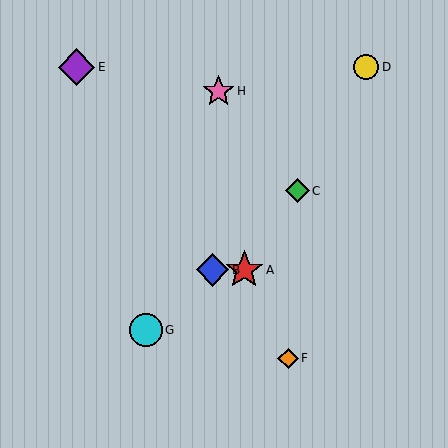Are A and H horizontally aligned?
No, A is at y≈270 and H is at y≈91.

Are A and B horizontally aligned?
Yes, both are at y≈270.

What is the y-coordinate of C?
Object C is at y≈191.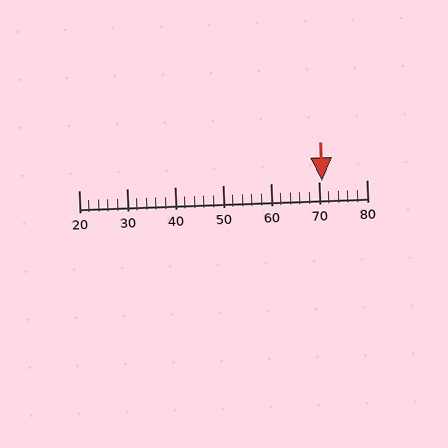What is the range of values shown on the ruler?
The ruler shows values from 20 to 80.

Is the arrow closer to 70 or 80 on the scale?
The arrow is closer to 70.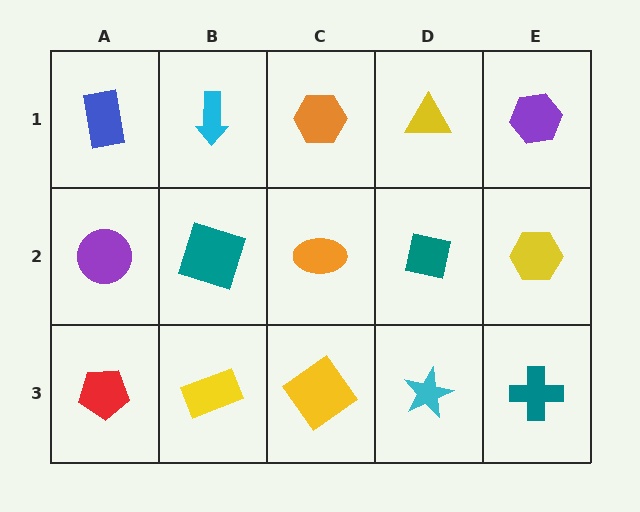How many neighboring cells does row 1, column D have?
3.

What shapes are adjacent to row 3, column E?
A yellow hexagon (row 2, column E), a cyan star (row 3, column D).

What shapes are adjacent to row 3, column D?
A teal square (row 2, column D), a yellow diamond (row 3, column C), a teal cross (row 3, column E).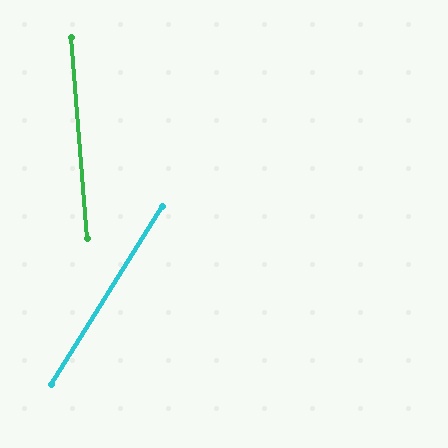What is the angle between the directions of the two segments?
Approximately 37 degrees.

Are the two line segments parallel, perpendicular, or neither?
Neither parallel nor perpendicular — they differ by about 37°.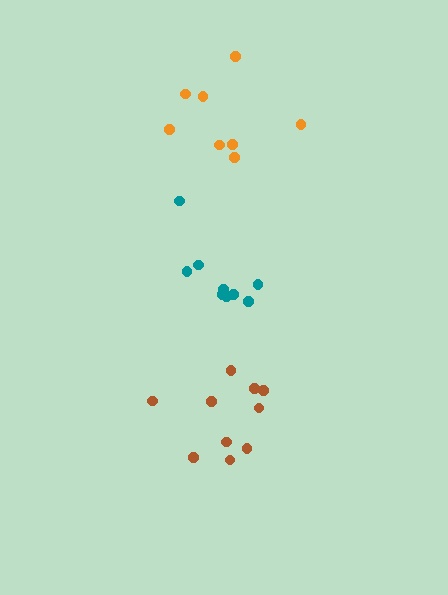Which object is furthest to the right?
The brown cluster is rightmost.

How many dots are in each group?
Group 1: 9 dots, Group 2: 10 dots, Group 3: 8 dots (27 total).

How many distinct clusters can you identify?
There are 3 distinct clusters.